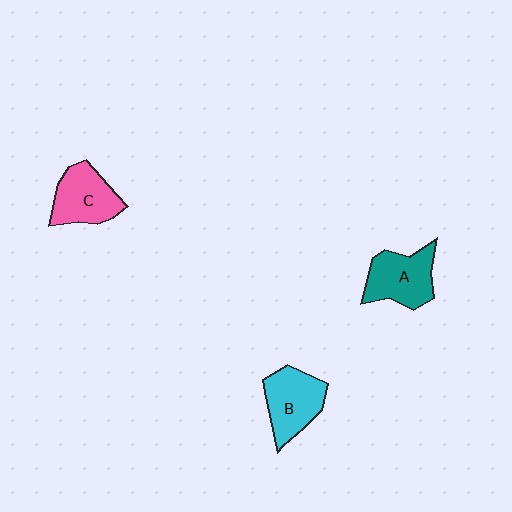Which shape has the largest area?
Shape B (cyan).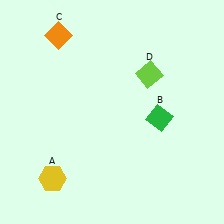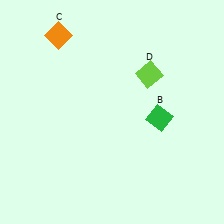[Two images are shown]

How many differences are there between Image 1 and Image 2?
There is 1 difference between the two images.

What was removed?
The yellow hexagon (A) was removed in Image 2.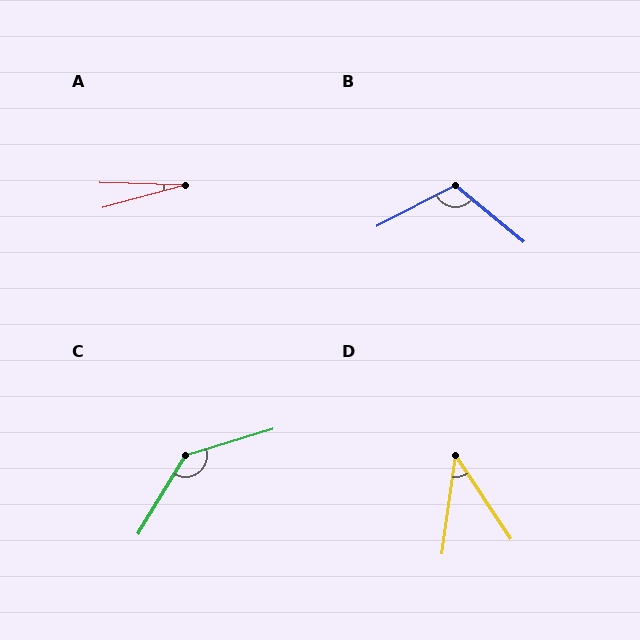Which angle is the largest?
C, at approximately 138 degrees.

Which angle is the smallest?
A, at approximately 17 degrees.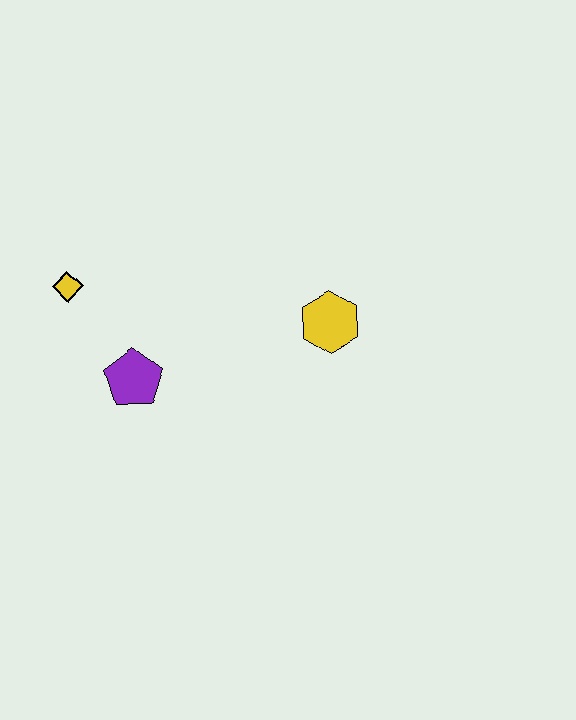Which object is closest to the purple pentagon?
The yellow diamond is closest to the purple pentagon.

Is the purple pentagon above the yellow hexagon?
No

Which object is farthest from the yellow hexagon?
The yellow diamond is farthest from the yellow hexagon.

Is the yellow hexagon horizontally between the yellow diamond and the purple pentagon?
No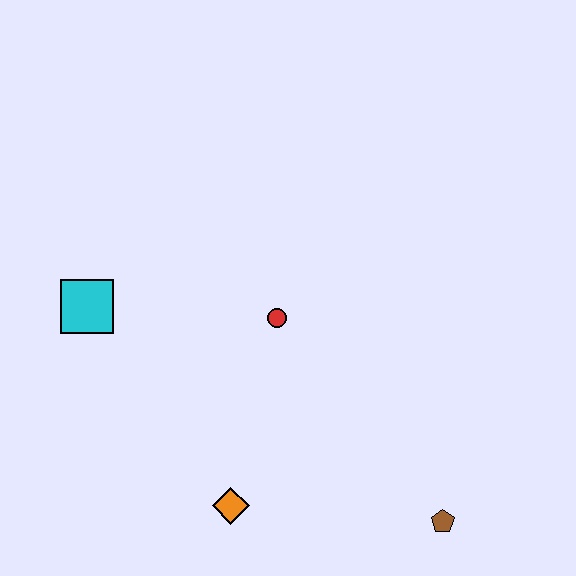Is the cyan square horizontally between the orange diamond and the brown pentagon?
No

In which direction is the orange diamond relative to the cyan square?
The orange diamond is below the cyan square.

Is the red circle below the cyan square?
Yes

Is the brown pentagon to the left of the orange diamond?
No